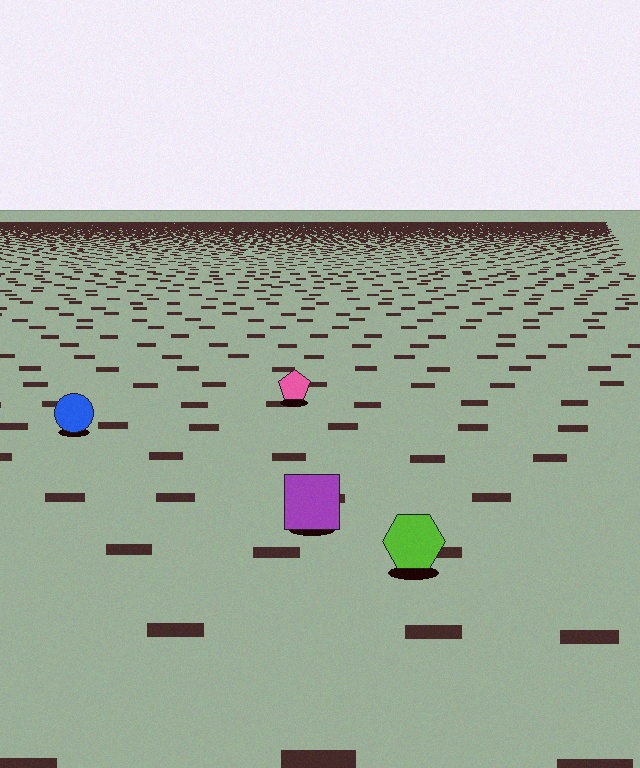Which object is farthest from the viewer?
The pink pentagon is farthest from the viewer. It appears smaller and the ground texture around it is denser.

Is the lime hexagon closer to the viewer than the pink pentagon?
Yes. The lime hexagon is closer — you can tell from the texture gradient: the ground texture is coarser near it.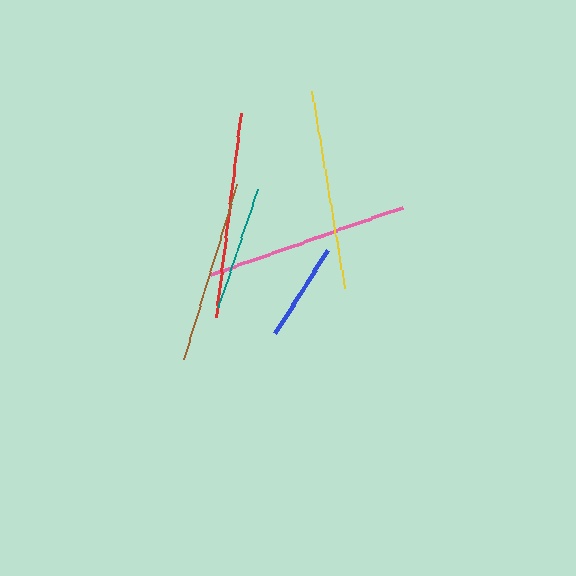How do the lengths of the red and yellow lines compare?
The red and yellow lines are approximately the same length.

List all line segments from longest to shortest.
From longest to shortest: red, pink, yellow, brown, teal, blue.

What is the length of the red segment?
The red segment is approximately 206 pixels long.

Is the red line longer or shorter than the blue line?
The red line is longer than the blue line.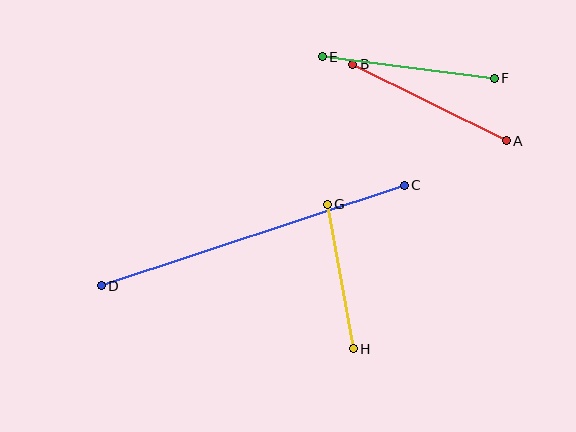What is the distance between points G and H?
The distance is approximately 147 pixels.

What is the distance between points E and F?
The distance is approximately 174 pixels.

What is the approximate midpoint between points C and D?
The midpoint is at approximately (253, 235) pixels.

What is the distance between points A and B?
The distance is approximately 171 pixels.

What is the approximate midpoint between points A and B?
The midpoint is at approximately (429, 102) pixels.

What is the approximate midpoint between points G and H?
The midpoint is at approximately (340, 276) pixels.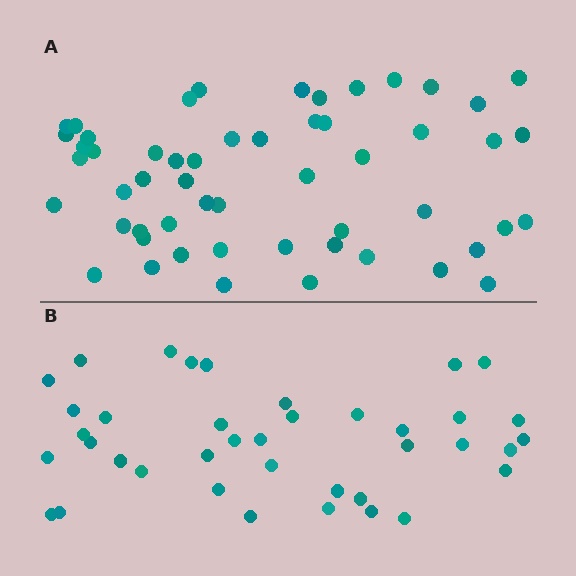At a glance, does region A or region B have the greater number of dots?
Region A (the top region) has more dots.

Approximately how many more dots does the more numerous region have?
Region A has approximately 15 more dots than region B.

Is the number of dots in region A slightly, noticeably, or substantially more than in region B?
Region A has noticeably more, but not dramatically so. The ratio is roughly 1.4 to 1.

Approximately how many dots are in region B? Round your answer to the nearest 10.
About 40 dots. (The exact count is 39, which rounds to 40.)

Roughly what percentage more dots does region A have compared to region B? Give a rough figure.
About 40% more.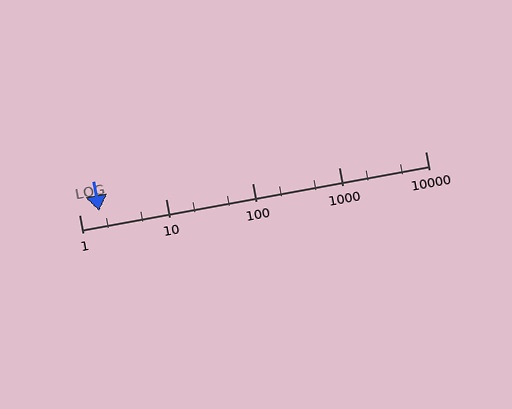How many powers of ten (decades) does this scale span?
The scale spans 4 decades, from 1 to 10000.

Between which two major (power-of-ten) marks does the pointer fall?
The pointer is between 1 and 10.